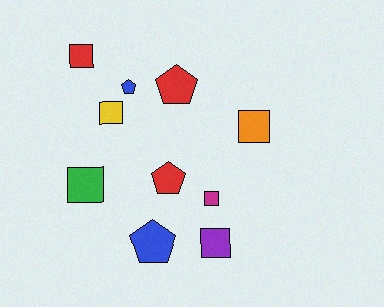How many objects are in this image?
There are 10 objects.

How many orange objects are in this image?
There is 1 orange object.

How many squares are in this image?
There are 6 squares.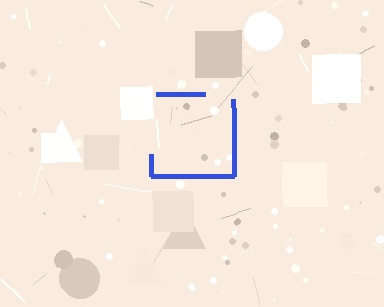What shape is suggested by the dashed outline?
The dashed outline suggests a square.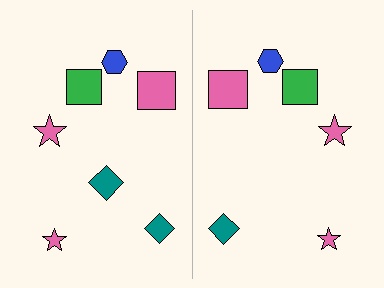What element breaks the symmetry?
A teal diamond is missing from the right side.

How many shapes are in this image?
There are 13 shapes in this image.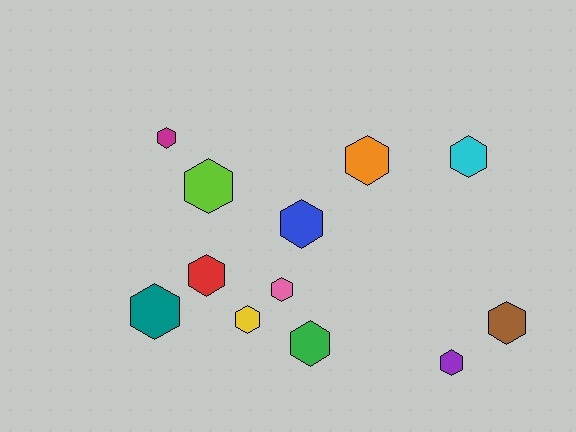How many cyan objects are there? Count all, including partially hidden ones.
There is 1 cyan object.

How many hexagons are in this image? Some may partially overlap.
There are 12 hexagons.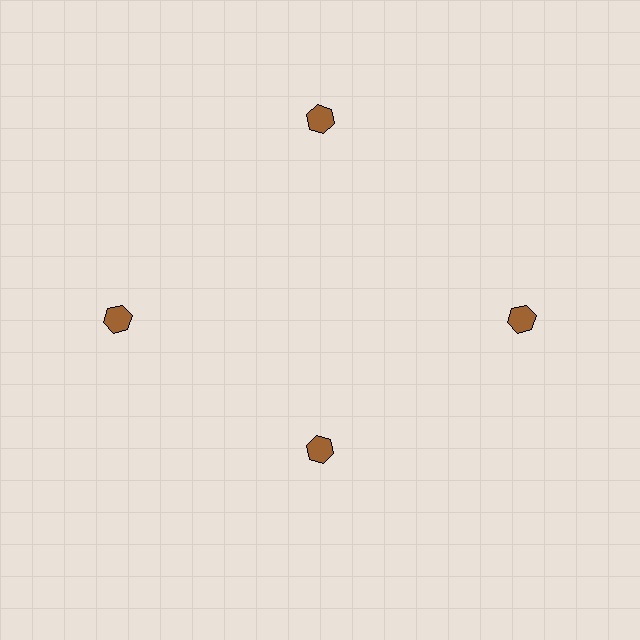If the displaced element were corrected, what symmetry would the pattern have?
It would have 4-fold rotational symmetry — the pattern would map onto itself every 90 degrees.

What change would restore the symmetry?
The symmetry would be restored by moving it outward, back onto the ring so that all 4 hexagons sit at equal angles and equal distance from the center.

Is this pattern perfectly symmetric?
No. The 4 brown hexagons are arranged in a ring, but one element near the 6 o'clock position is pulled inward toward the center, breaking the 4-fold rotational symmetry.